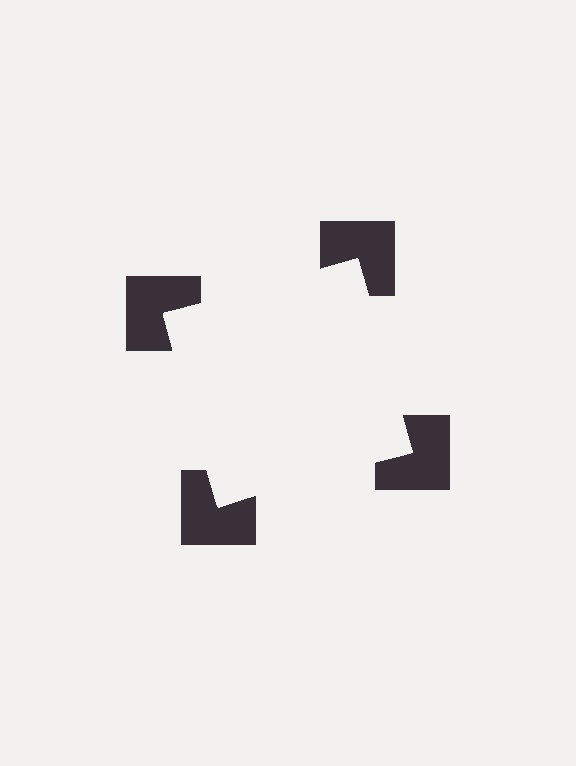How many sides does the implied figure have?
4 sides.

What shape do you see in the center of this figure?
An illusory square — its edges are inferred from the aligned wedge cuts in the notched squares, not physically drawn.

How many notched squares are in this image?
There are 4 — one at each vertex of the illusory square.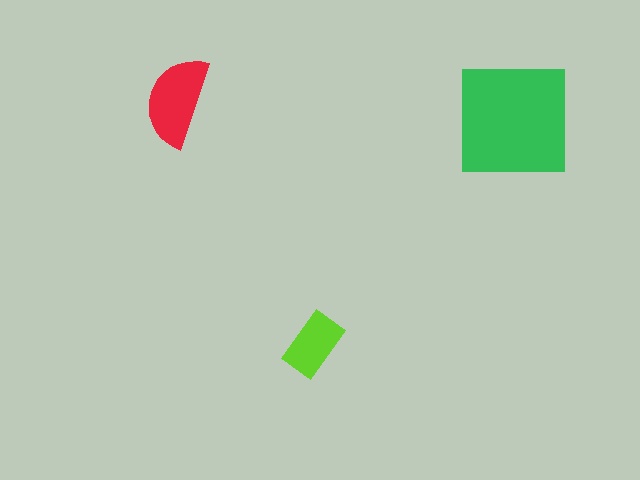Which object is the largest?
The green square.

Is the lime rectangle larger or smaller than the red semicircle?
Smaller.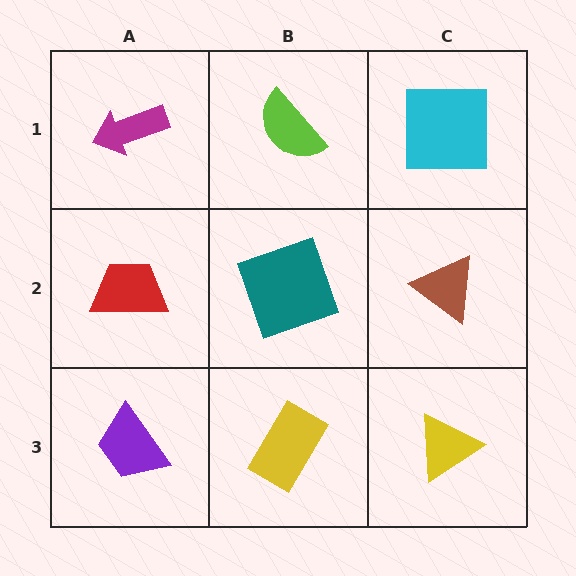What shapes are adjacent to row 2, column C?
A cyan square (row 1, column C), a yellow triangle (row 3, column C), a teal square (row 2, column B).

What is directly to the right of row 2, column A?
A teal square.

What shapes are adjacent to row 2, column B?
A lime semicircle (row 1, column B), a yellow rectangle (row 3, column B), a red trapezoid (row 2, column A), a brown triangle (row 2, column C).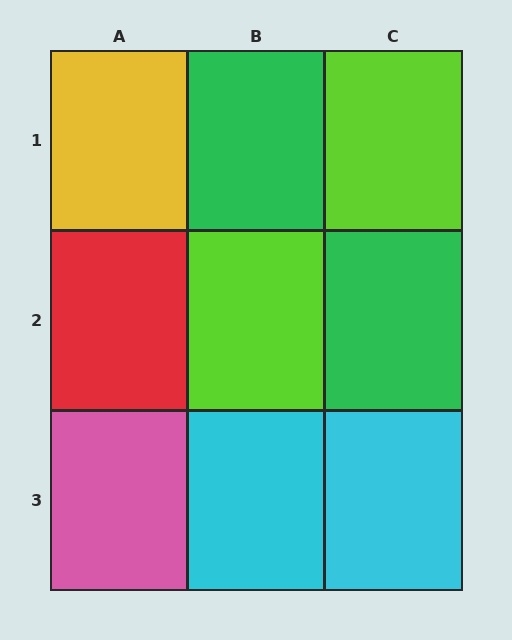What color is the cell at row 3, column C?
Cyan.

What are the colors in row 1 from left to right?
Yellow, green, lime.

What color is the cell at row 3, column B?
Cyan.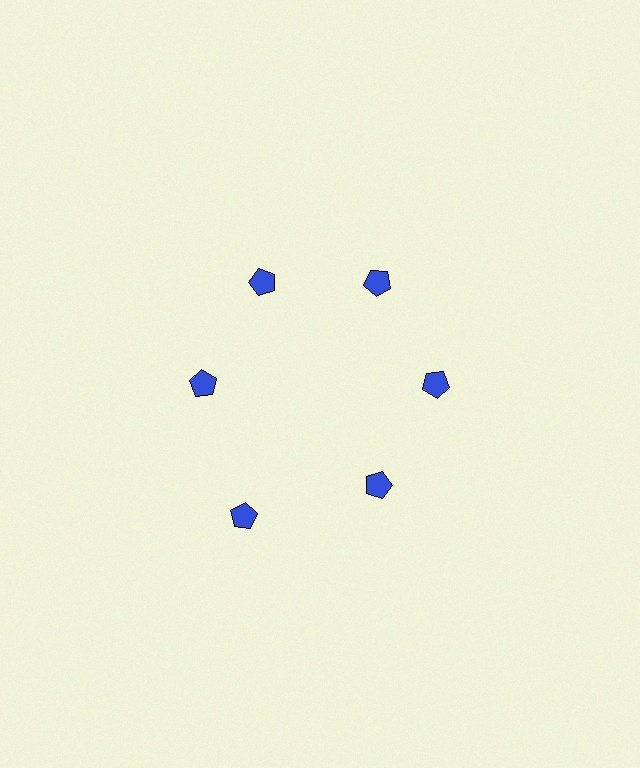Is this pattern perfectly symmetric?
No. The 6 blue pentagons are arranged in a ring, but one element near the 7 o'clock position is pushed outward from the center, breaking the 6-fold rotational symmetry.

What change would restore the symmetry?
The symmetry would be restored by moving it inward, back onto the ring so that all 6 pentagons sit at equal angles and equal distance from the center.